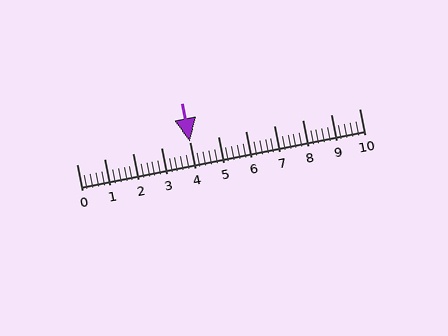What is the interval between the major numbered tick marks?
The major tick marks are spaced 1 units apart.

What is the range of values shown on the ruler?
The ruler shows values from 0 to 10.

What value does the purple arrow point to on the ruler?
The purple arrow points to approximately 4.0.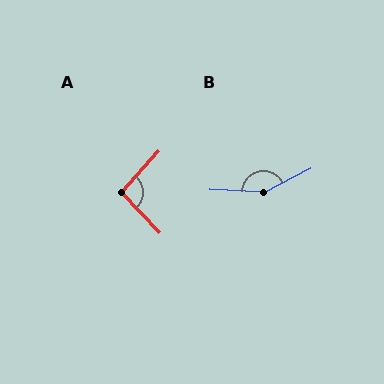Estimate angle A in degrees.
Approximately 94 degrees.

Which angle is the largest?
B, at approximately 150 degrees.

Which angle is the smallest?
A, at approximately 94 degrees.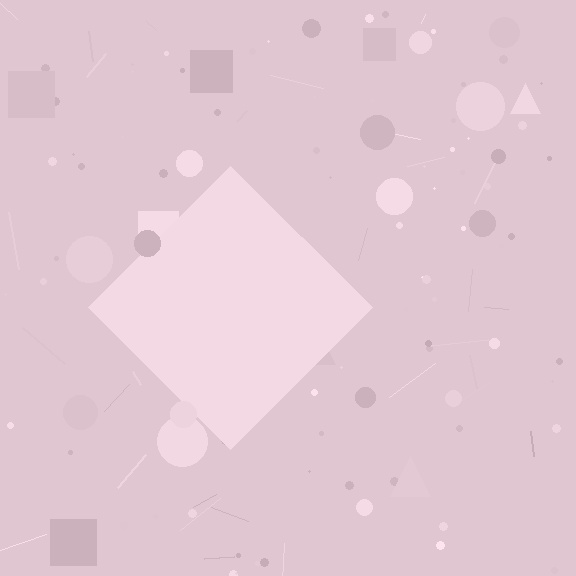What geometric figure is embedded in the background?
A diamond is embedded in the background.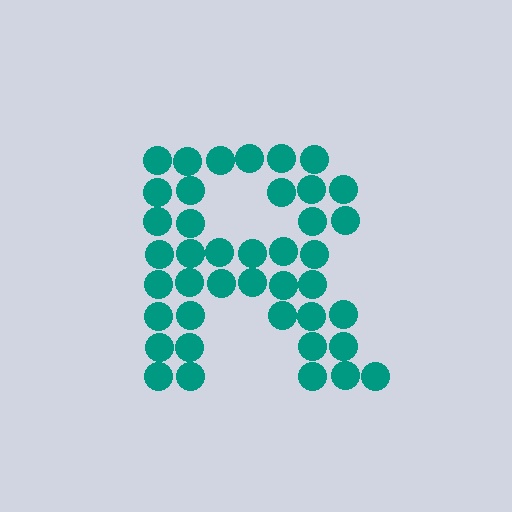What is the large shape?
The large shape is the letter R.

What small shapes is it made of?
It is made of small circles.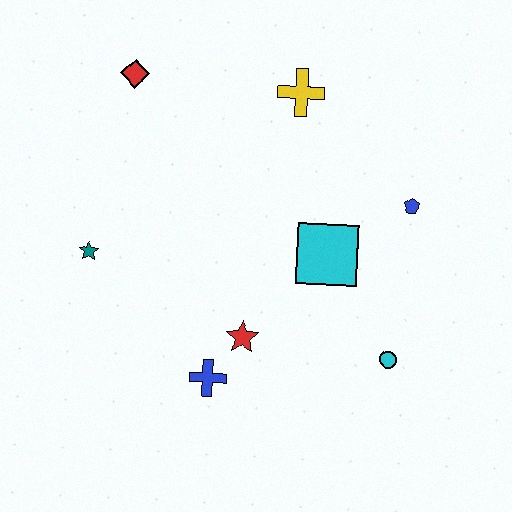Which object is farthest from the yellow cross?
The blue cross is farthest from the yellow cross.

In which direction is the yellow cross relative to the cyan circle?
The yellow cross is above the cyan circle.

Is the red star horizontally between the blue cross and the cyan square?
Yes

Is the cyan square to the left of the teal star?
No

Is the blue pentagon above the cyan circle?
Yes